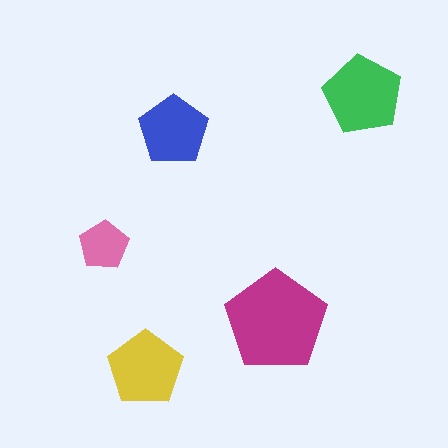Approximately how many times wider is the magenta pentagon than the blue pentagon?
About 1.5 times wider.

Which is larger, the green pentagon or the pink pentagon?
The green one.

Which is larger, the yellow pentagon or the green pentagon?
The green one.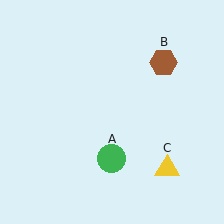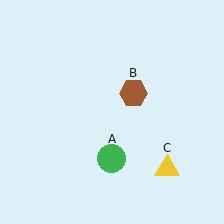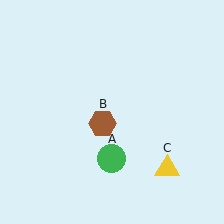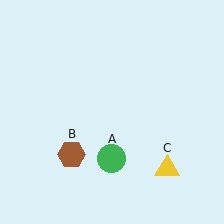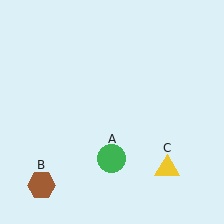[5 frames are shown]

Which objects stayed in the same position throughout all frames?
Green circle (object A) and yellow triangle (object C) remained stationary.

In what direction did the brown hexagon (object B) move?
The brown hexagon (object B) moved down and to the left.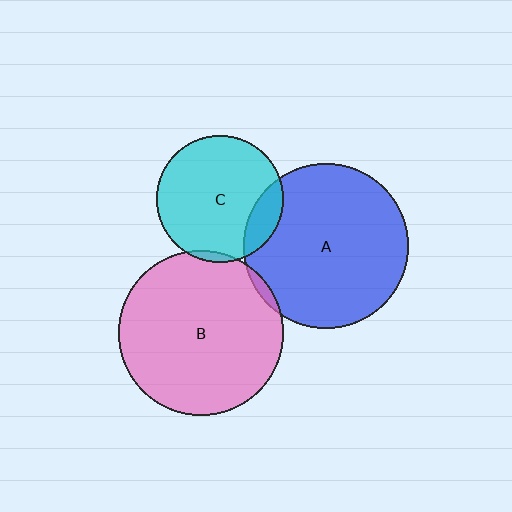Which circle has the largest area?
Circle B (pink).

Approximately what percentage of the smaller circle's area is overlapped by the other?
Approximately 5%.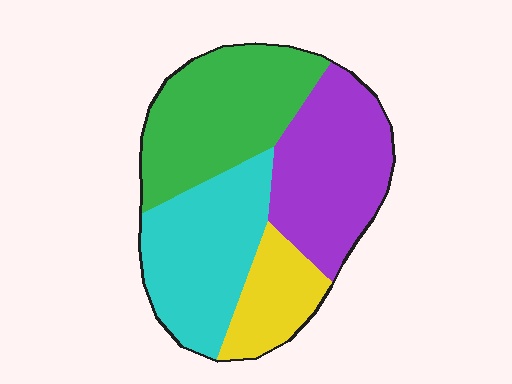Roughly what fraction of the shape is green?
Green covers roughly 30% of the shape.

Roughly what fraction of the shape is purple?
Purple covers 29% of the shape.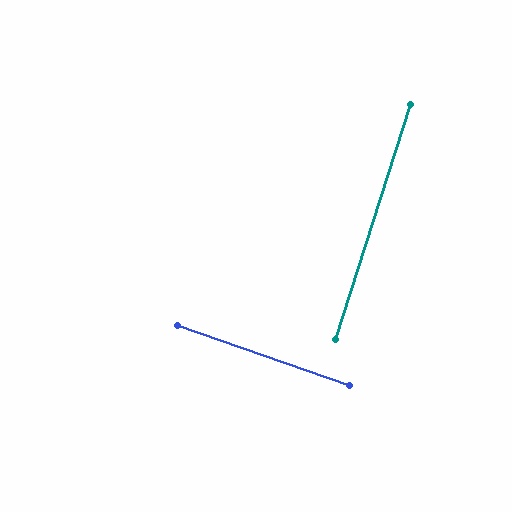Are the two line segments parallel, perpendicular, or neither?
Perpendicular — they meet at approximately 88°.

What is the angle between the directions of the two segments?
Approximately 88 degrees.